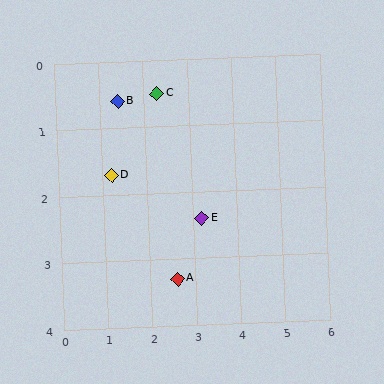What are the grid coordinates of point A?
Point A is at approximately (2.6, 3.3).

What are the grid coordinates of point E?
Point E is at approximately (3.2, 2.4).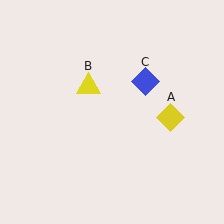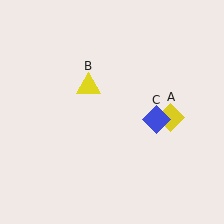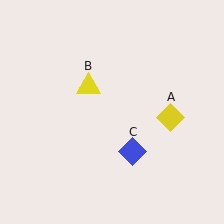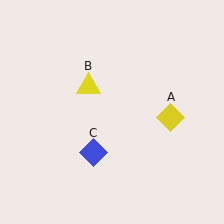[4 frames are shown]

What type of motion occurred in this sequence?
The blue diamond (object C) rotated clockwise around the center of the scene.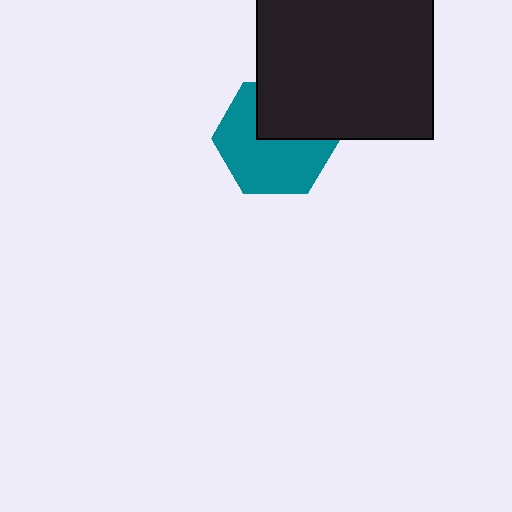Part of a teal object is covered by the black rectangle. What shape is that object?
It is a hexagon.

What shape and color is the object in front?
The object in front is a black rectangle.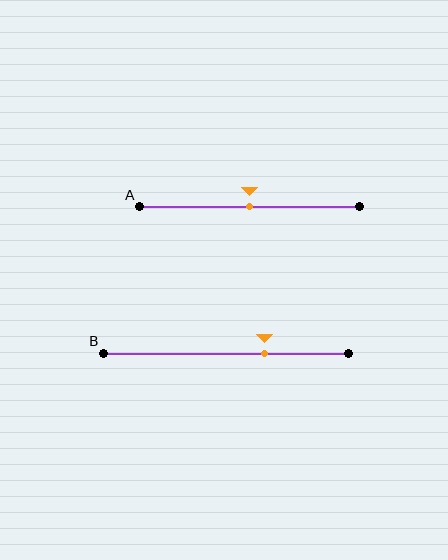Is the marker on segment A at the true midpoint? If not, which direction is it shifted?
Yes, the marker on segment A is at the true midpoint.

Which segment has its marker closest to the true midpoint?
Segment A has its marker closest to the true midpoint.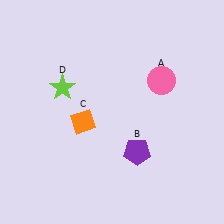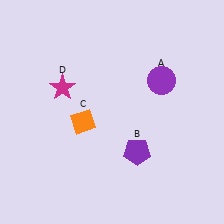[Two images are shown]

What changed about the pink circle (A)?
In Image 1, A is pink. In Image 2, it changed to purple.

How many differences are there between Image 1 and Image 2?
There are 2 differences between the two images.